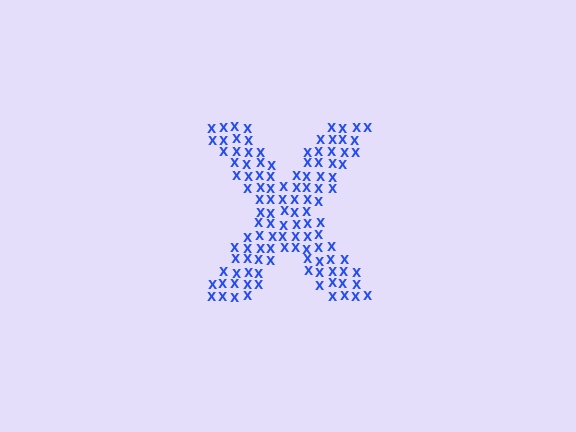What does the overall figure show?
The overall figure shows the letter X.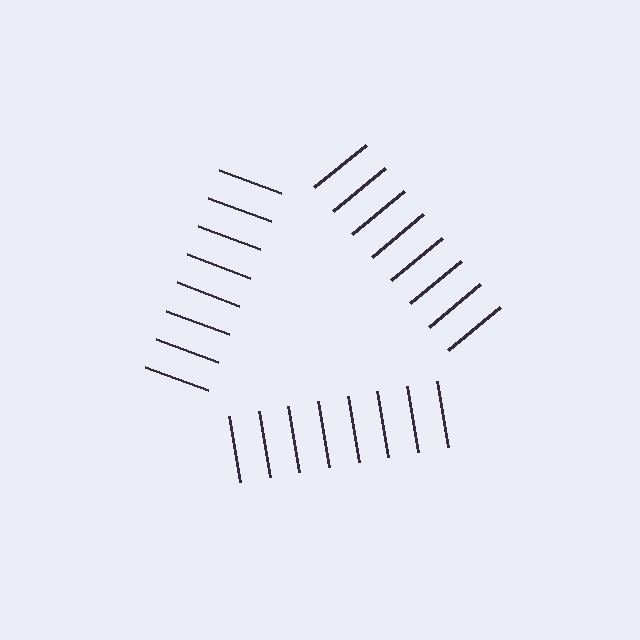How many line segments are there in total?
24 — 8 along each of the 3 edges.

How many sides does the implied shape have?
3 sides — the line-ends trace a triangle.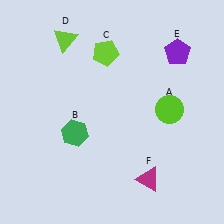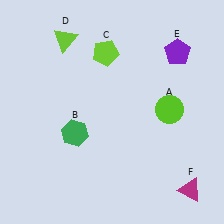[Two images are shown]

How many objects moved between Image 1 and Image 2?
1 object moved between the two images.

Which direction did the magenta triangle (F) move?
The magenta triangle (F) moved right.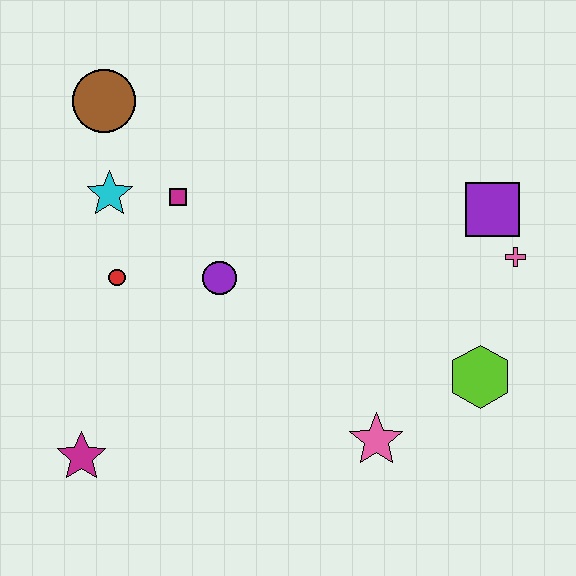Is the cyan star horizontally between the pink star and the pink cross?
No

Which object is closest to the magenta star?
The red circle is closest to the magenta star.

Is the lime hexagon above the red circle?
No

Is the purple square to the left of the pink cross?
Yes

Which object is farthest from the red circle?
The pink cross is farthest from the red circle.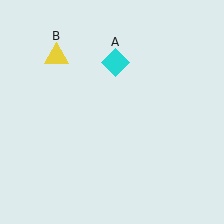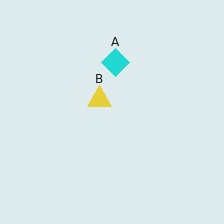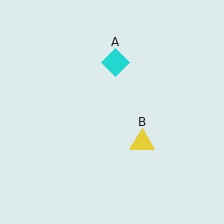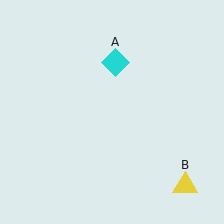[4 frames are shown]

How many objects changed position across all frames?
1 object changed position: yellow triangle (object B).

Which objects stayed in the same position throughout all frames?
Cyan diamond (object A) remained stationary.